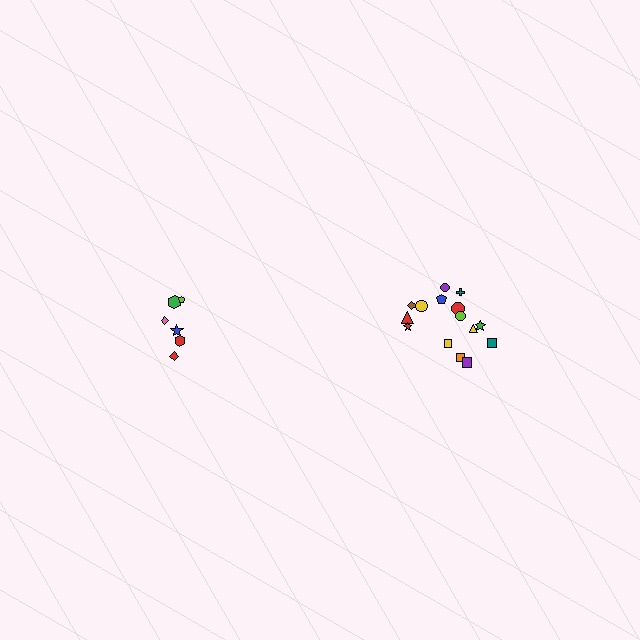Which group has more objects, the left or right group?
The right group.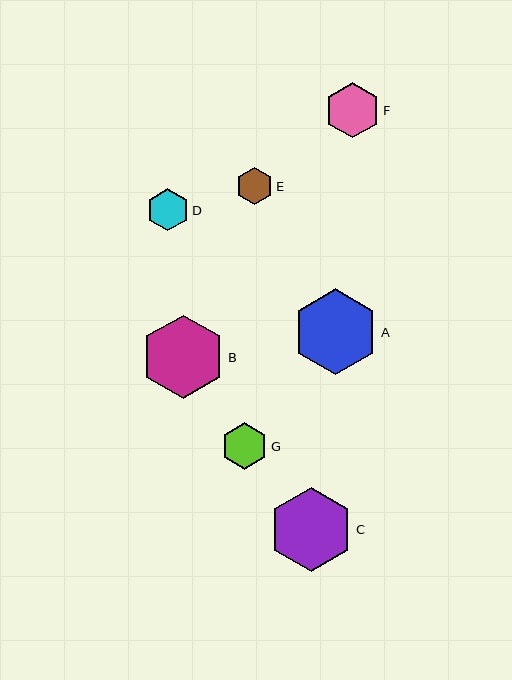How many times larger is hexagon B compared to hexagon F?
Hexagon B is approximately 1.5 times the size of hexagon F.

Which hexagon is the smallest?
Hexagon E is the smallest with a size of approximately 37 pixels.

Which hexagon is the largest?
Hexagon A is the largest with a size of approximately 85 pixels.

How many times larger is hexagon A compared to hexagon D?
Hexagon A is approximately 2.0 times the size of hexagon D.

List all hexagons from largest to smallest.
From largest to smallest: A, C, B, F, G, D, E.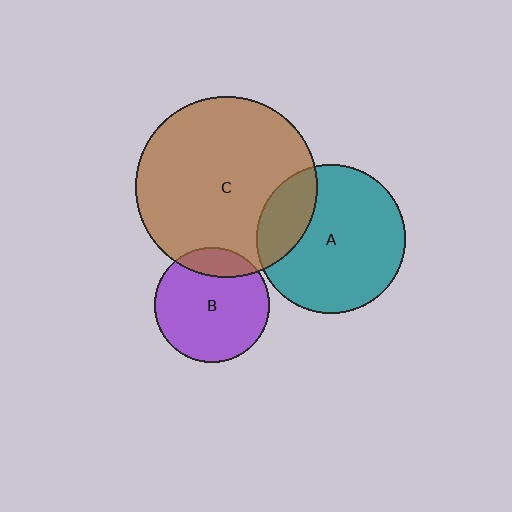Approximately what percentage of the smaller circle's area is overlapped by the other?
Approximately 20%.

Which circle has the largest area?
Circle C (brown).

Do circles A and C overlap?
Yes.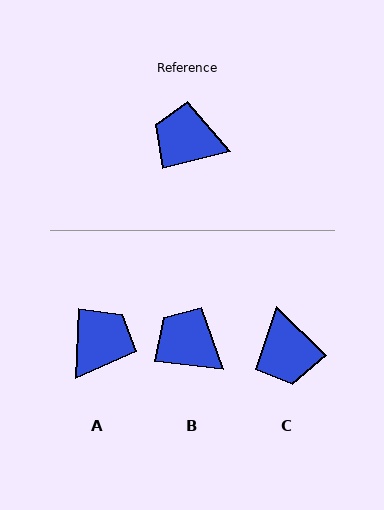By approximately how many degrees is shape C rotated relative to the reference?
Approximately 121 degrees counter-clockwise.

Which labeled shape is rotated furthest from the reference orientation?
C, about 121 degrees away.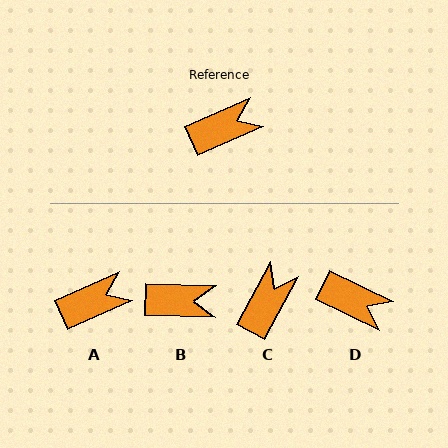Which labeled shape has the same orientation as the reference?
A.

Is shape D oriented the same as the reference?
No, it is off by about 50 degrees.